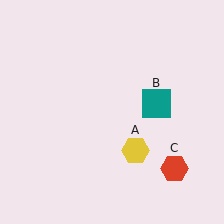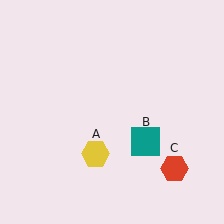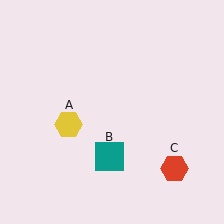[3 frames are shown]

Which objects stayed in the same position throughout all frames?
Red hexagon (object C) remained stationary.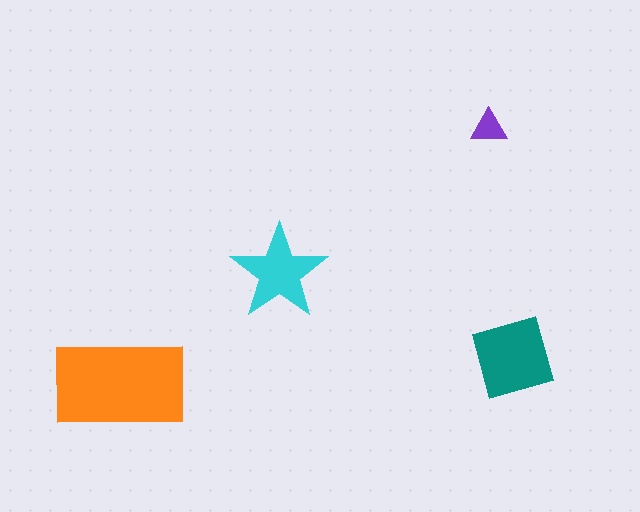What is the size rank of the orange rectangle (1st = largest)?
1st.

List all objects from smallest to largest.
The purple triangle, the cyan star, the teal diamond, the orange rectangle.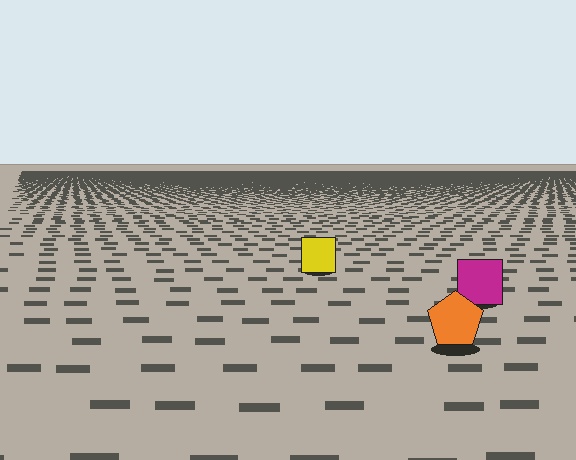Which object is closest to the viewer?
The orange pentagon is closest. The texture marks near it are larger and more spread out.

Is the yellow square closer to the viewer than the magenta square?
No. The magenta square is closer — you can tell from the texture gradient: the ground texture is coarser near it.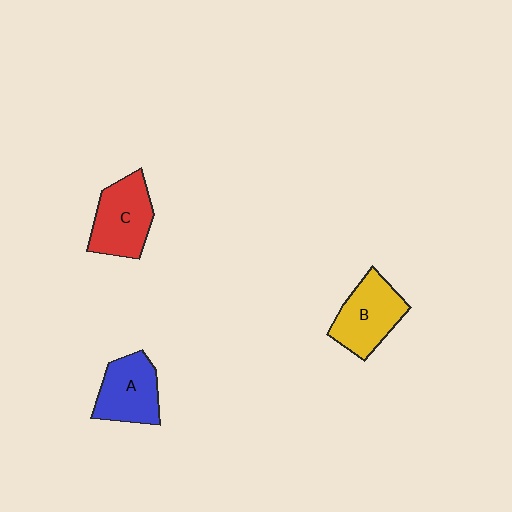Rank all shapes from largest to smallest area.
From largest to smallest: C (red), B (yellow), A (blue).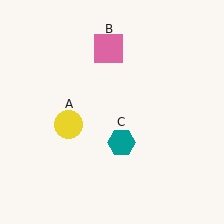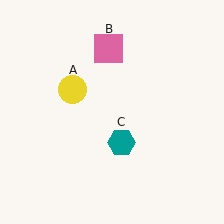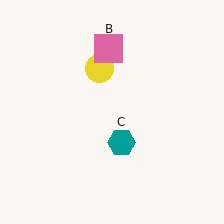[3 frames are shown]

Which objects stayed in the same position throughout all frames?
Pink square (object B) and teal hexagon (object C) remained stationary.